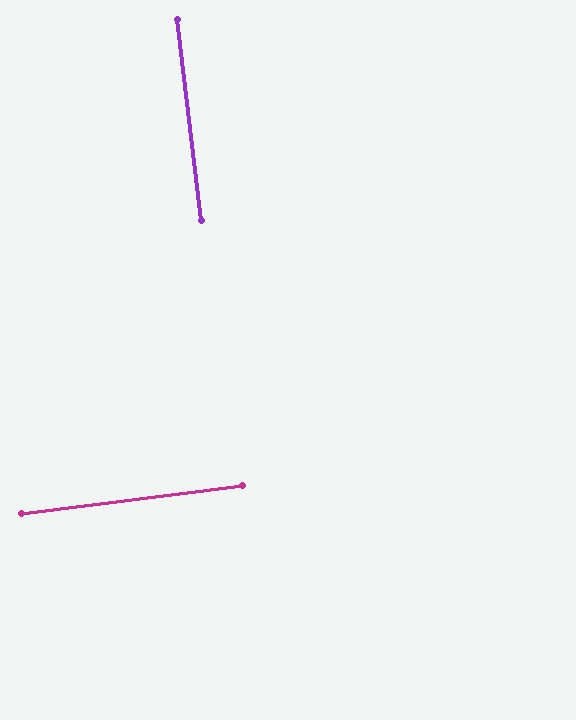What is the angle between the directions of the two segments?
Approximately 90 degrees.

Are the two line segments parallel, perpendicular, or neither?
Perpendicular — they meet at approximately 90°.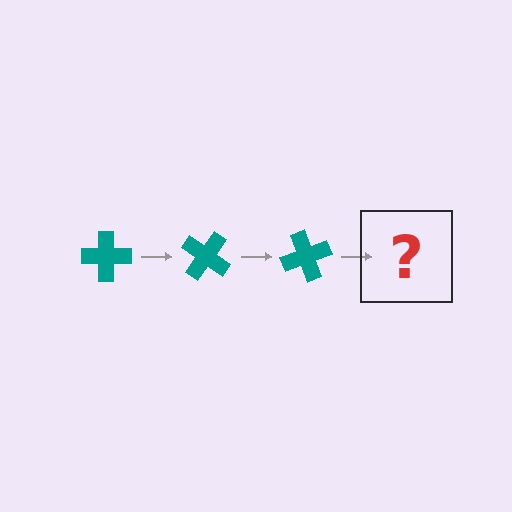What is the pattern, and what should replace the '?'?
The pattern is that the cross rotates 35 degrees each step. The '?' should be a teal cross rotated 105 degrees.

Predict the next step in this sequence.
The next step is a teal cross rotated 105 degrees.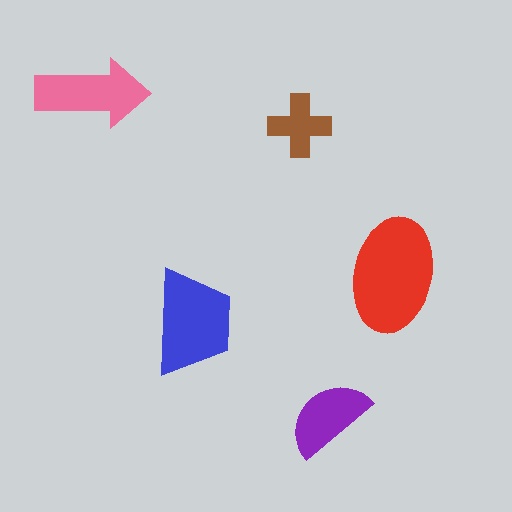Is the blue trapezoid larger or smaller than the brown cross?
Larger.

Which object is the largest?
The red ellipse.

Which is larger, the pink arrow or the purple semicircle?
The pink arrow.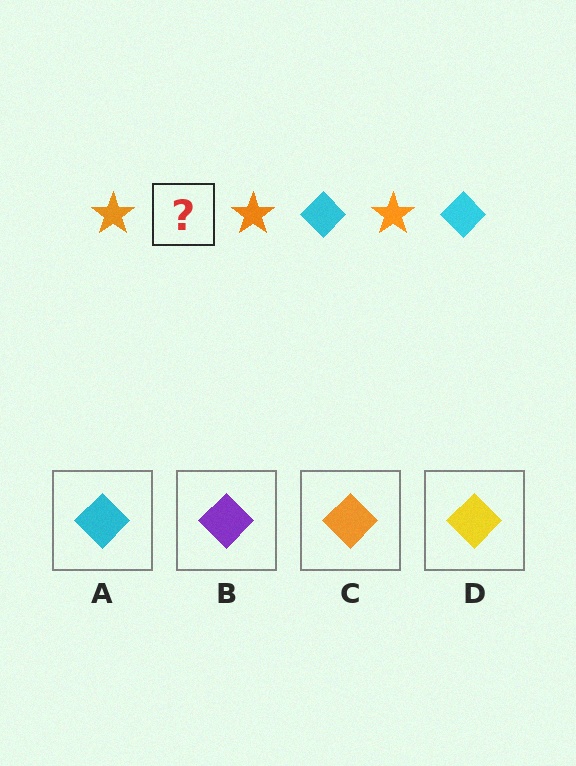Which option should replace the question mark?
Option A.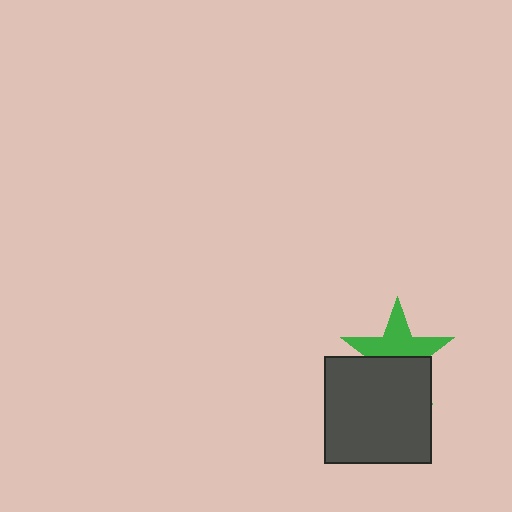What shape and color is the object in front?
The object in front is a dark gray square.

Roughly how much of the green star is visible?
About half of it is visible (roughly 53%).